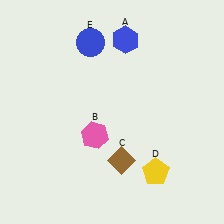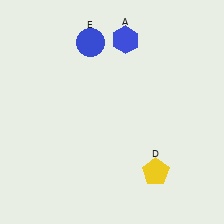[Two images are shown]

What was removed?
The brown diamond (C), the pink hexagon (B) were removed in Image 2.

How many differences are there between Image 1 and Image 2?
There are 2 differences between the two images.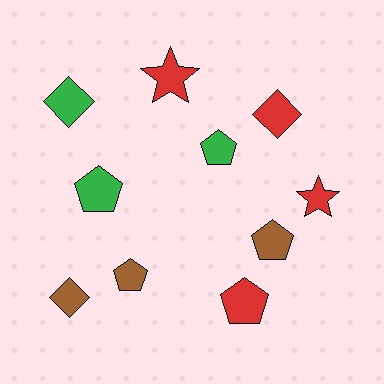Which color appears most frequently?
Red, with 4 objects.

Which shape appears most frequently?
Pentagon, with 5 objects.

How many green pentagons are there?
There are 2 green pentagons.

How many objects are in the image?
There are 10 objects.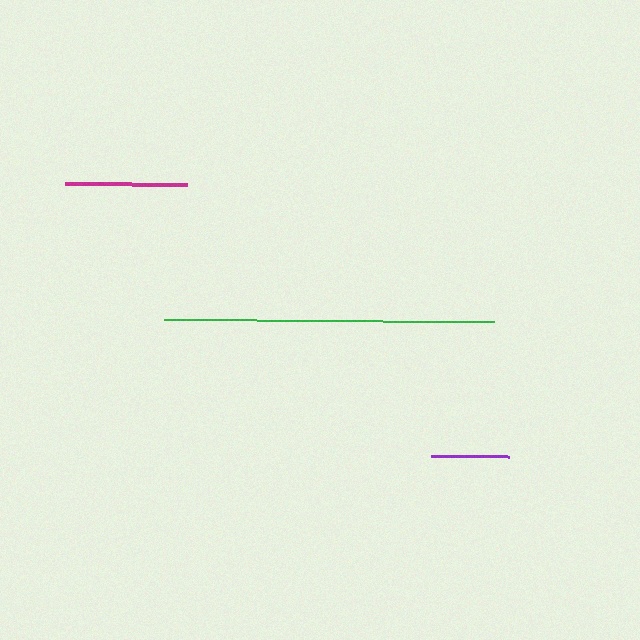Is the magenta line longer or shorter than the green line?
The green line is longer than the magenta line.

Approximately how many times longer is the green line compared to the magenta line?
The green line is approximately 2.7 times the length of the magenta line.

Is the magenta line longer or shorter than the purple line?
The magenta line is longer than the purple line.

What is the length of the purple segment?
The purple segment is approximately 78 pixels long.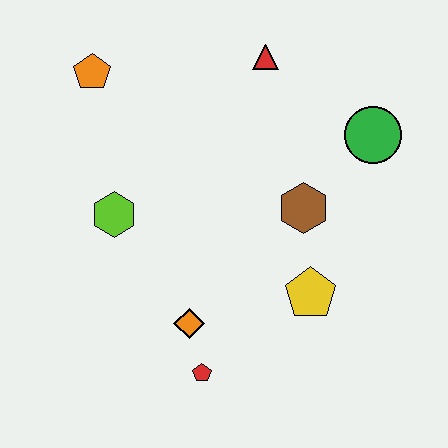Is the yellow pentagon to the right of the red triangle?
Yes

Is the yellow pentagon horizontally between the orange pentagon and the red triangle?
No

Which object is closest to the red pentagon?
The orange diamond is closest to the red pentagon.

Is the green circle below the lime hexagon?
No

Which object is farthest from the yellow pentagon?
The orange pentagon is farthest from the yellow pentagon.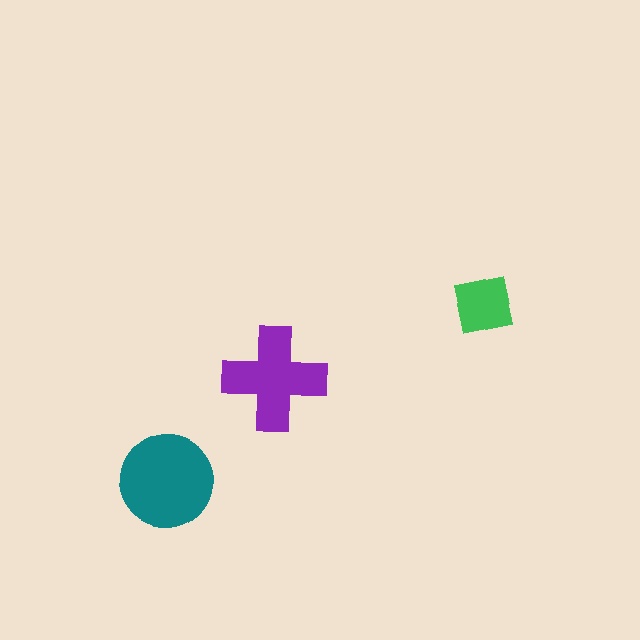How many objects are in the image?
There are 3 objects in the image.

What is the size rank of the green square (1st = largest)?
3rd.